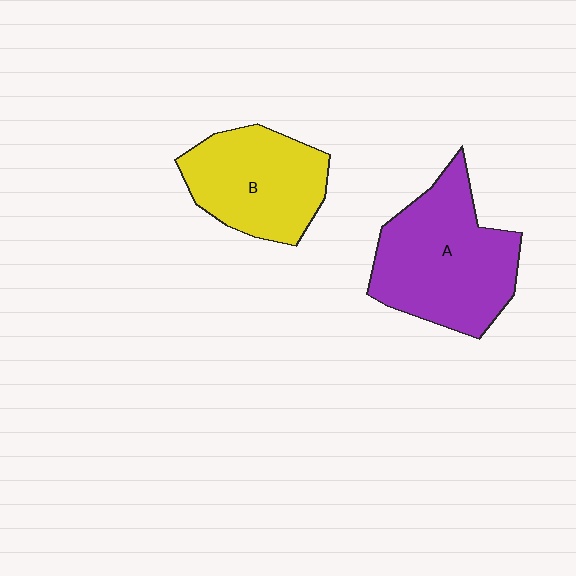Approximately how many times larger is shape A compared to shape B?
Approximately 1.3 times.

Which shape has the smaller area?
Shape B (yellow).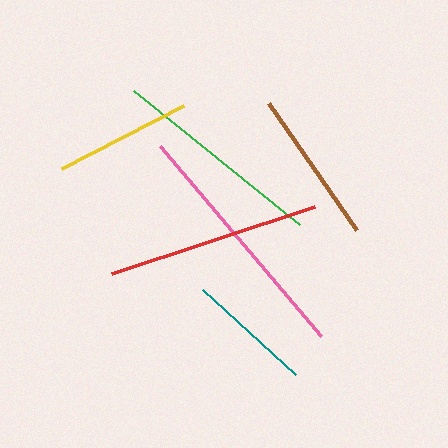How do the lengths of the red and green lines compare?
The red and green lines are approximately the same length.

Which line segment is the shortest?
The teal line is the shortest at approximately 126 pixels.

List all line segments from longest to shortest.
From longest to shortest: pink, red, green, brown, yellow, teal.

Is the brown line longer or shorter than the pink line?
The pink line is longer than the brown line.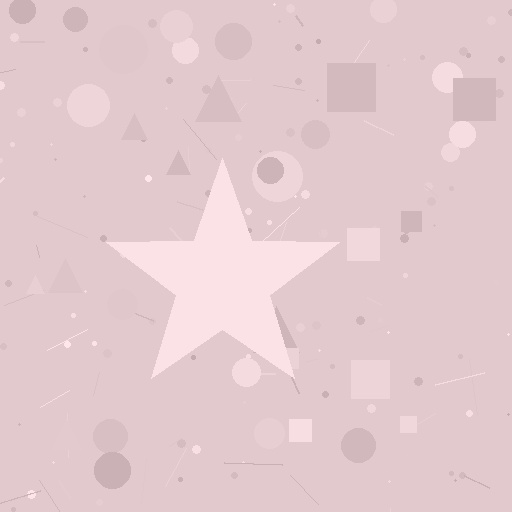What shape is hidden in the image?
A star is hidden in the image.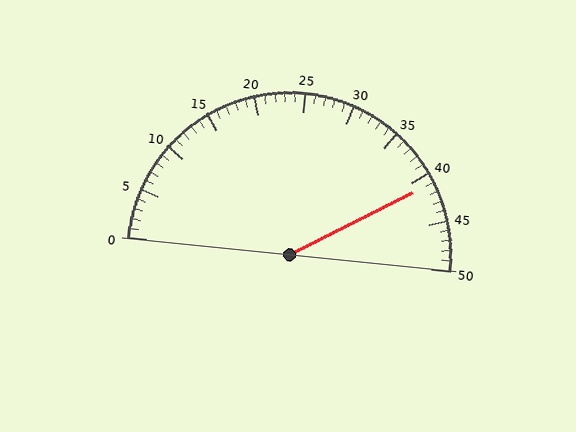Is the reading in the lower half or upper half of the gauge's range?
The reading is in the upper half of the range (0 to 50).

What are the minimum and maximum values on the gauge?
The gauge ranges from 0 to 50.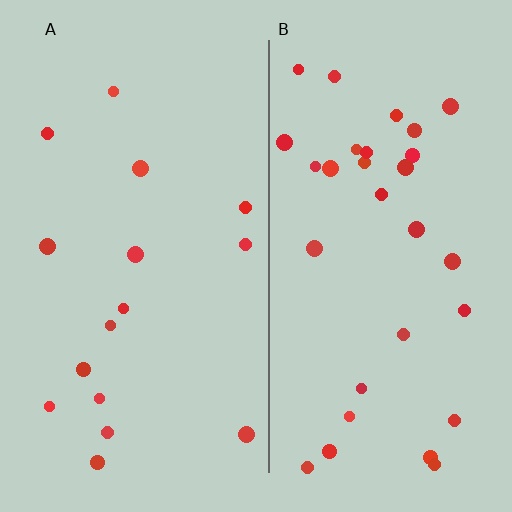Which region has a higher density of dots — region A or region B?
B (the right).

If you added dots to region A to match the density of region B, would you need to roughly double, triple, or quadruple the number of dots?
Approximately double.